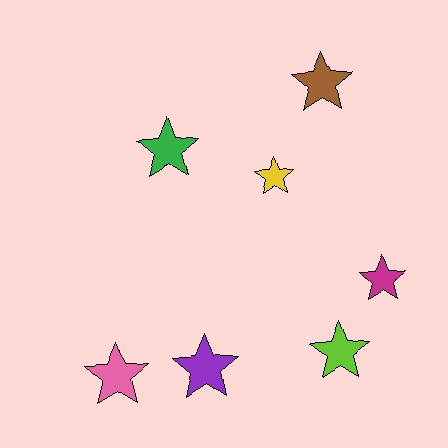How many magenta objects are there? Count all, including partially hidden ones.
There is 1 magenta object.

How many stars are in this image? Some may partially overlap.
There are 7 stars.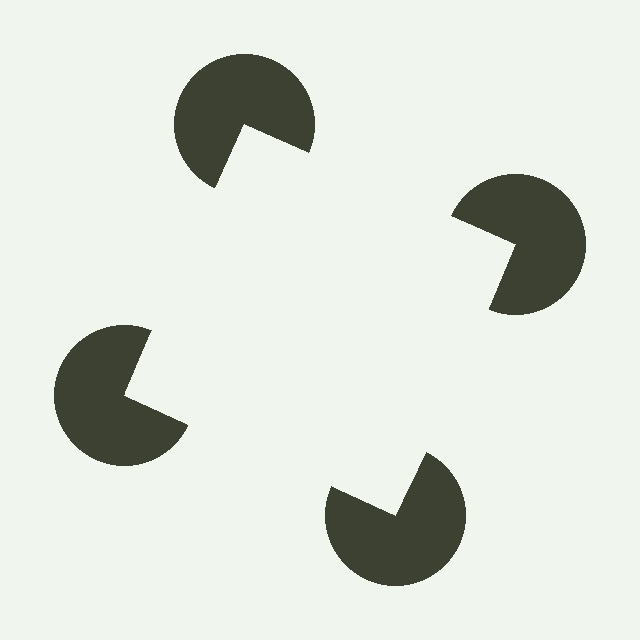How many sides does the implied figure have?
4 sides.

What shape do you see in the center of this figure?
An illusory square — its edges are inferred from the aligned wedge cuts in the pac-man discs, not physically drawn.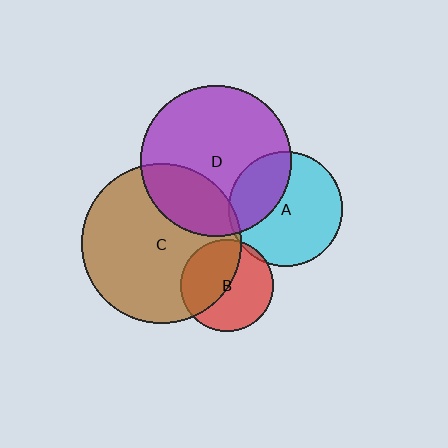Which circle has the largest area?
Circle C (brown).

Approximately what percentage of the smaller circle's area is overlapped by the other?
Approximately 30%.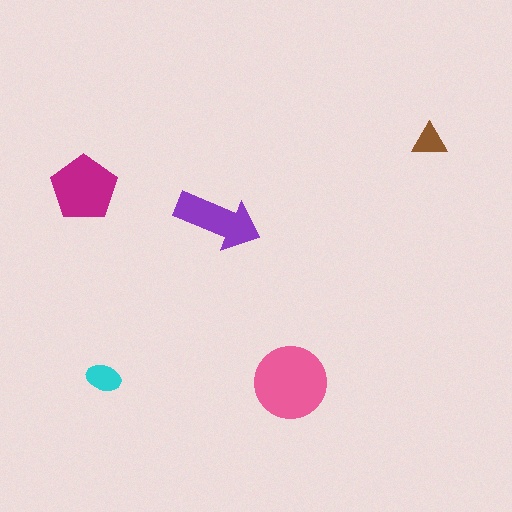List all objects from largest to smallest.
The pink circle, the magenta pentagon, the purple arrow, the cyan ellipse, the brown triangle.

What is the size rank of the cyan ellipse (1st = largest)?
4th.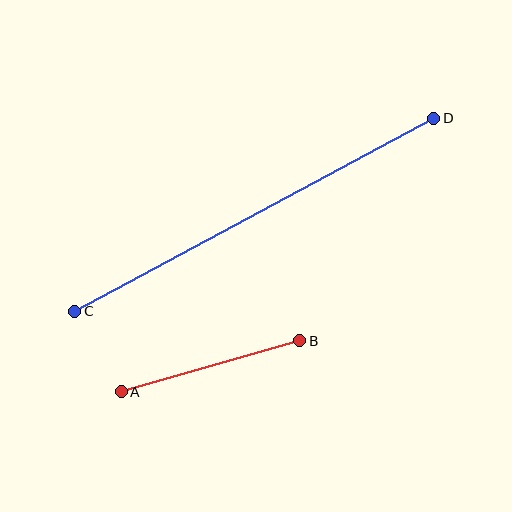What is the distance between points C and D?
The distance is approximately 408 pixels.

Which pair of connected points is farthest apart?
Points C and D are farthest apart.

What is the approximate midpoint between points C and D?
The midpoint is at approximately (254, 215) pixels.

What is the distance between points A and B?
The distance is approximately 186 pixels.